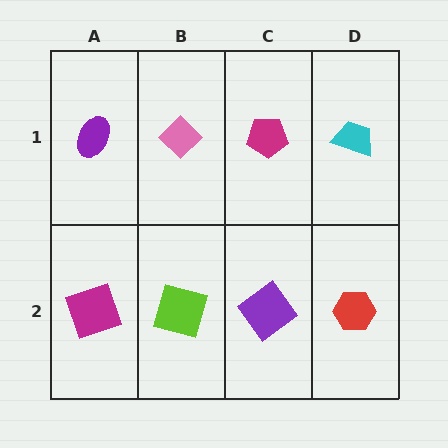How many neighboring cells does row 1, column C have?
3.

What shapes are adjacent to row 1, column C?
A purple diamond (row 2, column C), a pink diamond (row 1, column B), a cyan trapezoid (row 1, column D).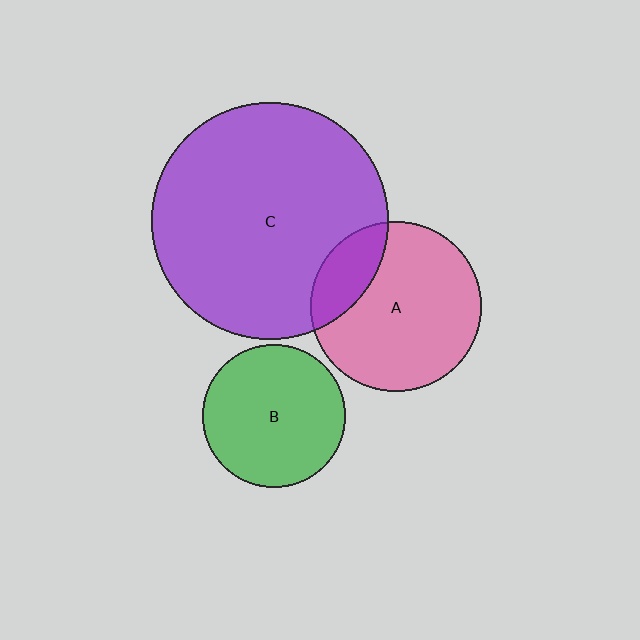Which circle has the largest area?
Circle C (purple).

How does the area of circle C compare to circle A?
Approximately 1.9 times.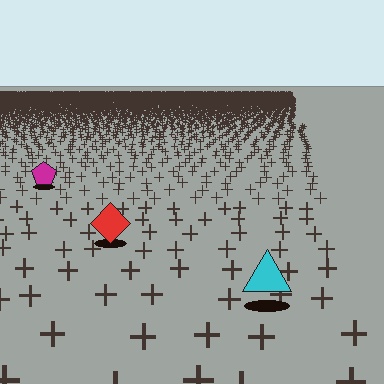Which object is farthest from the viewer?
The magenta pentagon is farthest from the viewer. It appears smaller and the ground texture around it is denser.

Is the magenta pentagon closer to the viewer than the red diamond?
No. The red diamond is closer — you can tell from the texture gradient: the ground texture is coarser near it.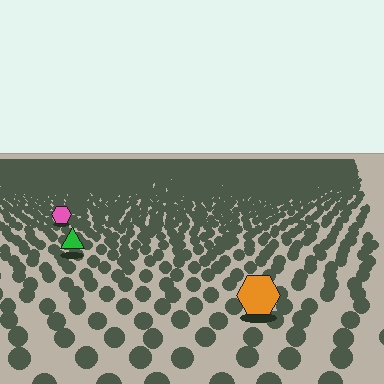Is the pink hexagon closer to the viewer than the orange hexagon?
No. The orange hexagon is closer — you can tell from the texture gradient: the ground texture is coarser near it.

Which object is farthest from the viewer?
The pink hexagon is farthest from the viewer. It appears smaller and the ground texture around it is denser.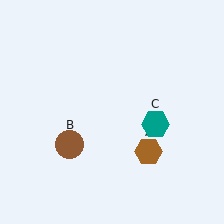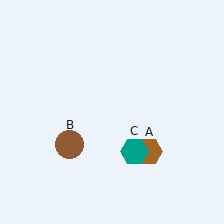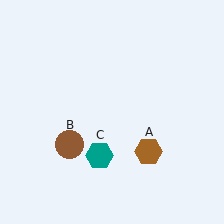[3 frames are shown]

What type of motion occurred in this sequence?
The teal hexagon (object C) rotated clockwise around the center of the scene.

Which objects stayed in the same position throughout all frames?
Brown hexagon (object A) and brown circle (object B) remained stationary.